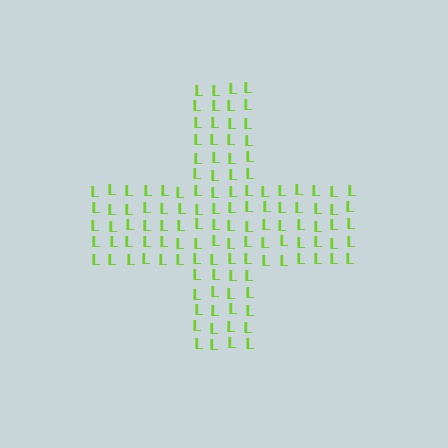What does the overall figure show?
The overall figure shows a cross.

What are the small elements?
The small elements are letter L's.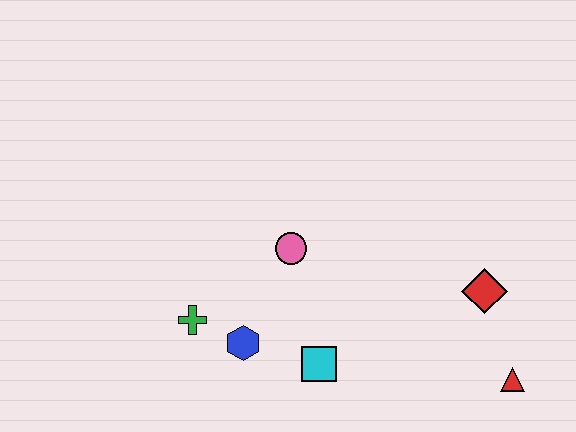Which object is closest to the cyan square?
The blue hexagon is closest to the cyan square.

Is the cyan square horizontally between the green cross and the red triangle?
Yes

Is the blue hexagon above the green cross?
No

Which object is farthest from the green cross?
The red triangle is farthest from the green cross.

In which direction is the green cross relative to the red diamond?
The green cross is to the left of the red diamond.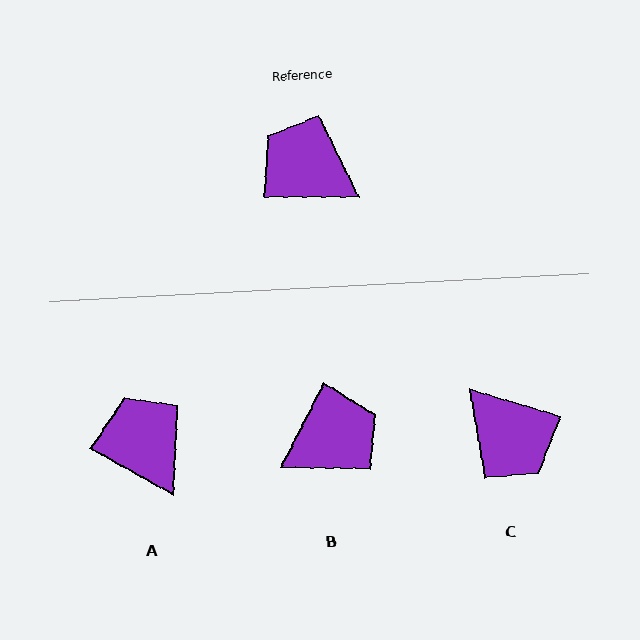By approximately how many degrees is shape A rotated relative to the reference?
Approximately 29 degrees clockwise.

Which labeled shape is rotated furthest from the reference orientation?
C, about 163 degrees away.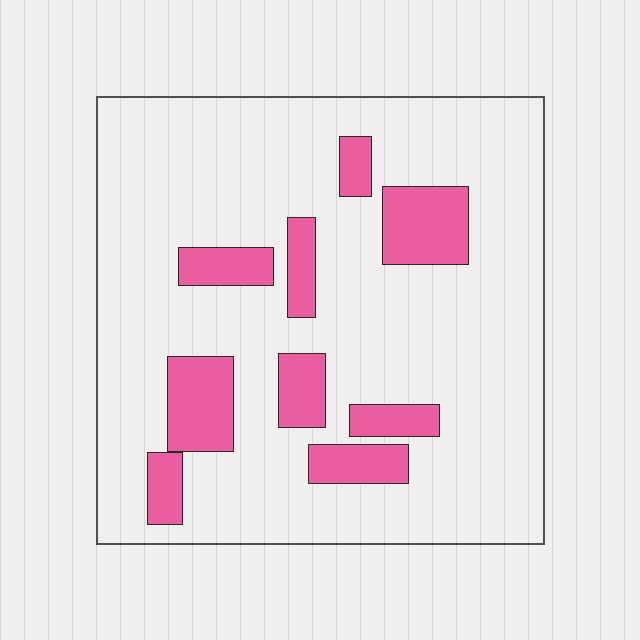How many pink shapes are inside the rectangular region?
9.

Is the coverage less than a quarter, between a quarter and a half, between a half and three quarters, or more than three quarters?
Less than a quarter.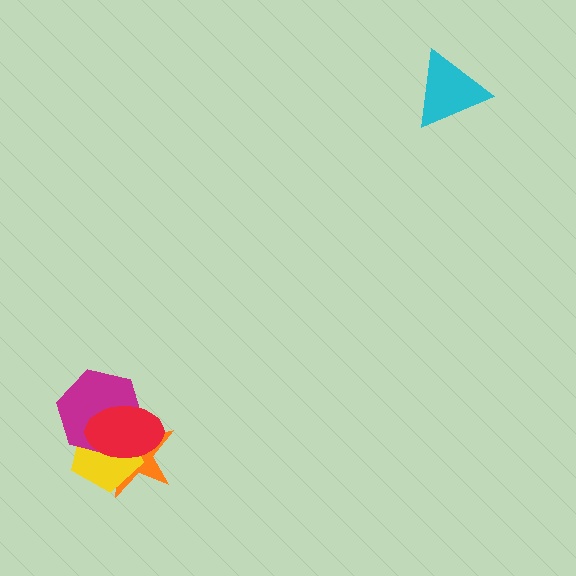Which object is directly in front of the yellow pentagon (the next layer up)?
The magenta hexagon is directly in front of the yellow pentagon.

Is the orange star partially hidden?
Yes, it is partially covered by another shape.